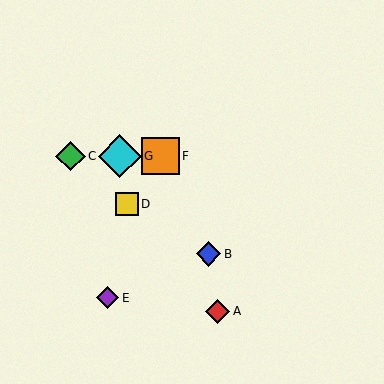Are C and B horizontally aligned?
No, C is at y≈156 and B is at y≈254.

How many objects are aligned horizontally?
3 objects (C, F, G) are aligned horizontally.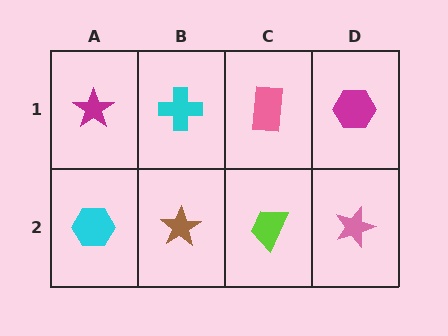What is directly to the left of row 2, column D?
A lime trapezoid.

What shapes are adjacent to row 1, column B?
A brown star (row 2, column B), a magenta star (row 1, column A), a pink rectangle (row 1, column C).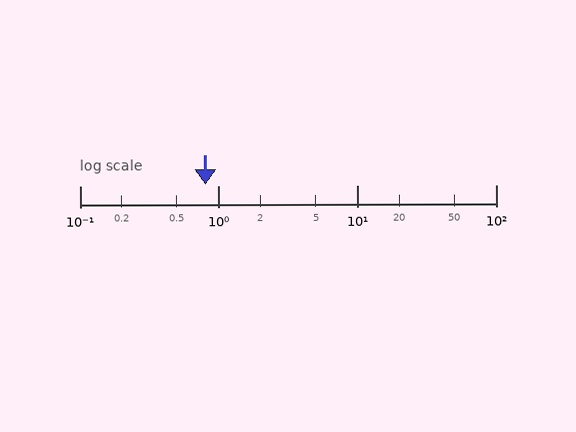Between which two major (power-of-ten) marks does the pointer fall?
The pointer is between 0.1 and 1.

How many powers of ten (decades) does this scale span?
The scale spans 3 decades, from 0.1 to 100.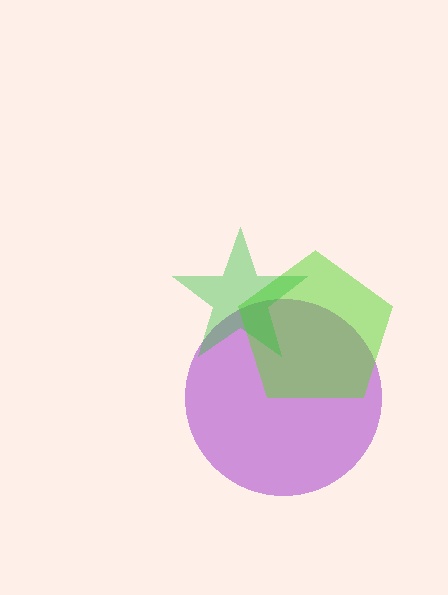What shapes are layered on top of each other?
The layered shapes are: a purple circle, a lime pentagon, a green star.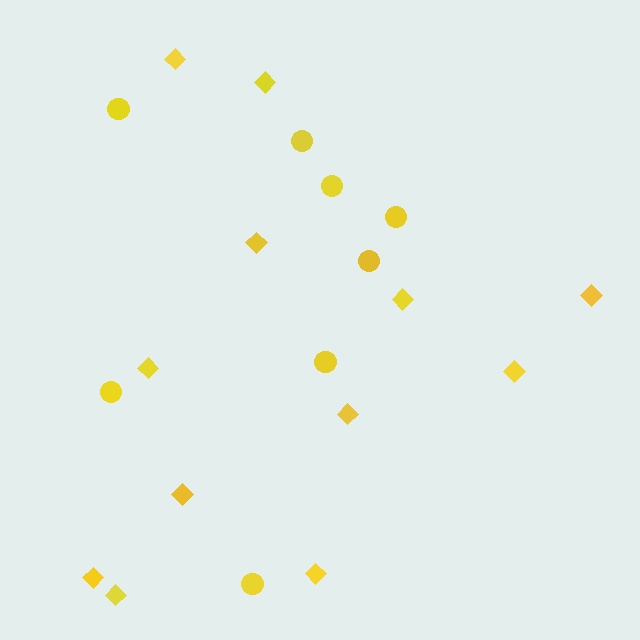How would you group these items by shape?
There are 2 groups: one group of circles (8) and one group of diamonds (12).